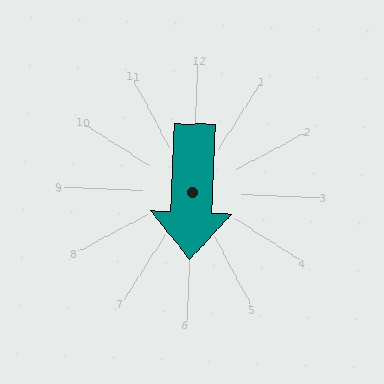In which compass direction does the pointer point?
South.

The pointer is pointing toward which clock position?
Roughly 6 o'clock.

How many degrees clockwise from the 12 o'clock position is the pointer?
Approximately 180 degrees.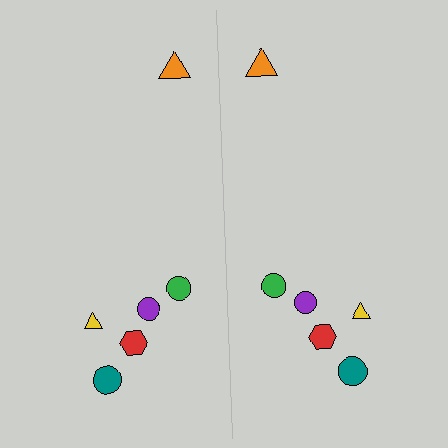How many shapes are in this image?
There are 12 shapes in this image.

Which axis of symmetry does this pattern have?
The pattern has a vertical axis of symmetry running through the center of the image.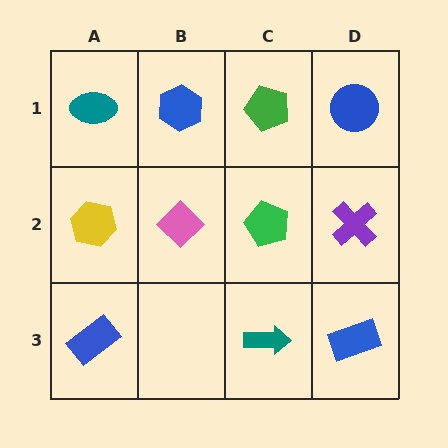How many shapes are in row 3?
3 shapes.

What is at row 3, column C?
A teal arrow.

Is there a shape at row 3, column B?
No, that cell is empty.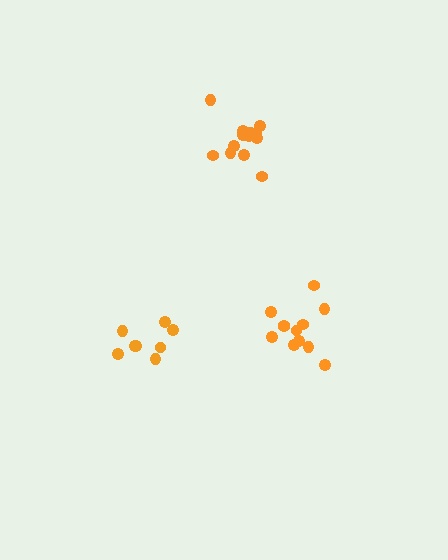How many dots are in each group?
Group 1: 13 dots, Group 2: 8 dots, Group 3: 12 dots (33 total).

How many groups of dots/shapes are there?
There are 3 groups.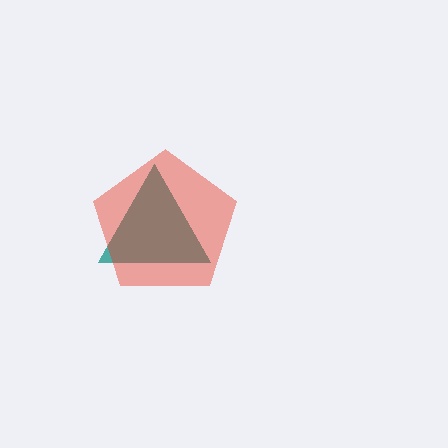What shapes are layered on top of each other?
The layered shapes are: a teal triangle, a red pentagon.